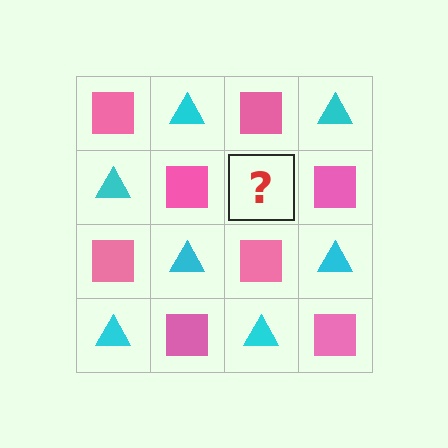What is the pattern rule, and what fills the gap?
The rule is that it alternates pink square and cyan triangle in a checkerboard pattern. The gap should be filled with a cyan triangle.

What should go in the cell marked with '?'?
The missing cell should contain a cyan triangle.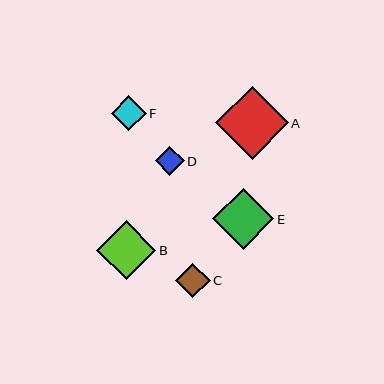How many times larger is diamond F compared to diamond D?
Diamond F is approximately 1.2 times the size of diamond D.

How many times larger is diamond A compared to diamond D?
Diamond A is approximately 2.5 times the size of diamond D.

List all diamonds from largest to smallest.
From largest to smallest: A, E, B, F, C, D.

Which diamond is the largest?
Diamond A is the largest with a size of approximately 73 pixels.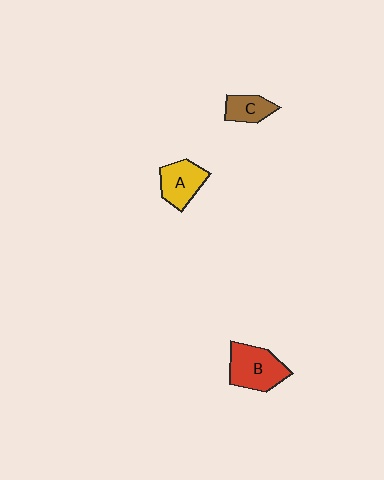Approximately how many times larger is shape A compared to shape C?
Approximately 1.4 times.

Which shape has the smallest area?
Shape C (brown).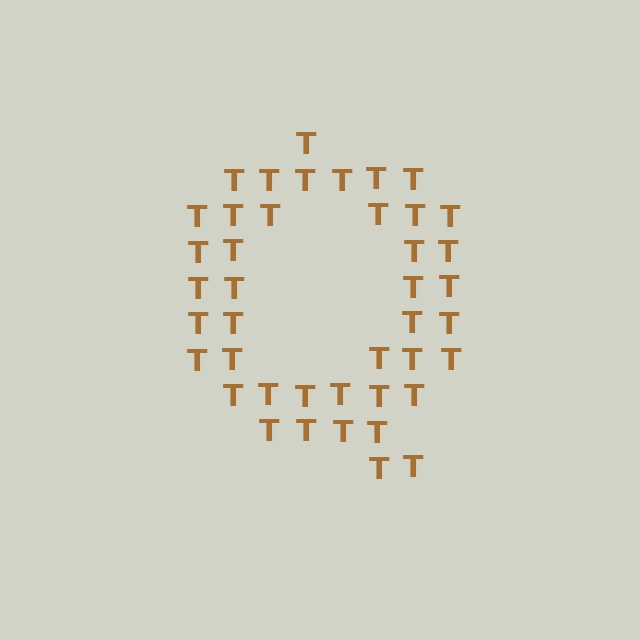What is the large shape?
The large shape is the letter Q.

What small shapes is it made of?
It is made of small letter T's.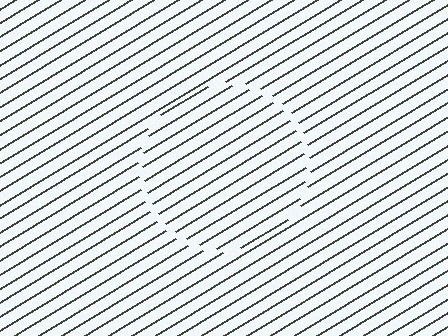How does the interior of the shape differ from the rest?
The interior of the shape contains the same grating, shifted by half a period — the contour is defined by the phase discontinuity where line-ends from the inner and outer gratings abut.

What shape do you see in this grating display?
An illusory circle. The interior of the shape contains the same grating, shifted by half a period — the contour is defined by the phase discontinuity where line-ends from the inner and outer gratings abut.